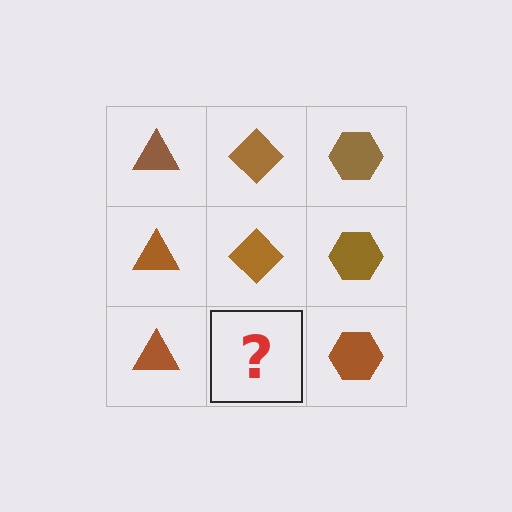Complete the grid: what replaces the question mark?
The question mark should be replaced with a brown diamond.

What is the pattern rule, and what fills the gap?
The rule is that each column has a consistent shape. The gap should be filled with a brown diamond.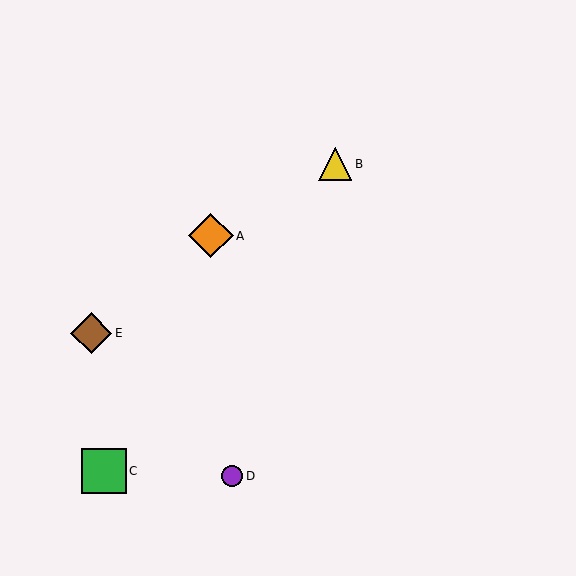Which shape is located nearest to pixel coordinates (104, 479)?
The green square (labeled C) at (104, 471) is nearest to that location.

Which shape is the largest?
The green square (labeled C) is the largest.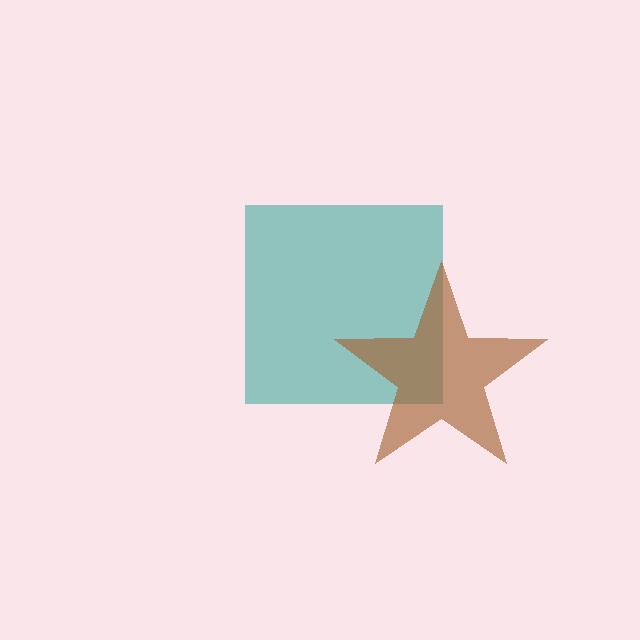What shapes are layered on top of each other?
The layered shapes are: a teal square, a brown star.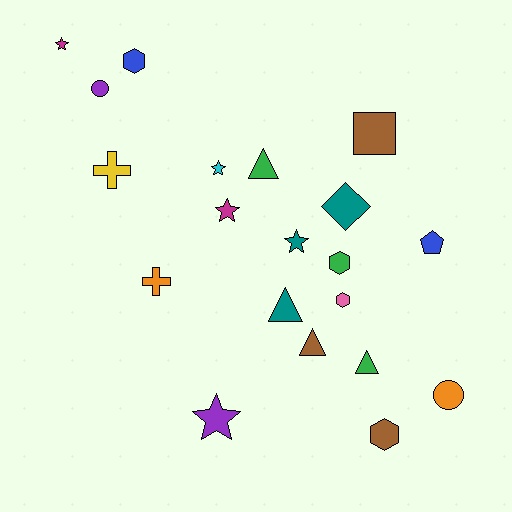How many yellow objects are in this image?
There is 1 yellow object.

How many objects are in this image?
There are 20 objects.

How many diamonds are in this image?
There is 1 diamond.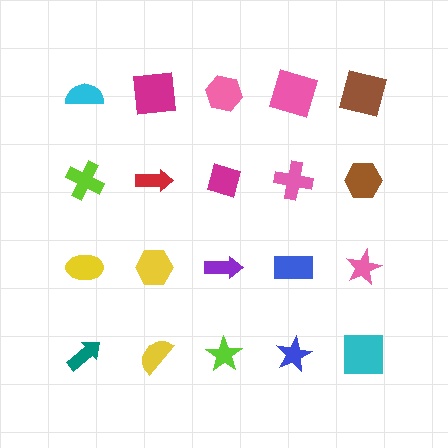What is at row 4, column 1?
A teal arrow.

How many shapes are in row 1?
5 shapes.